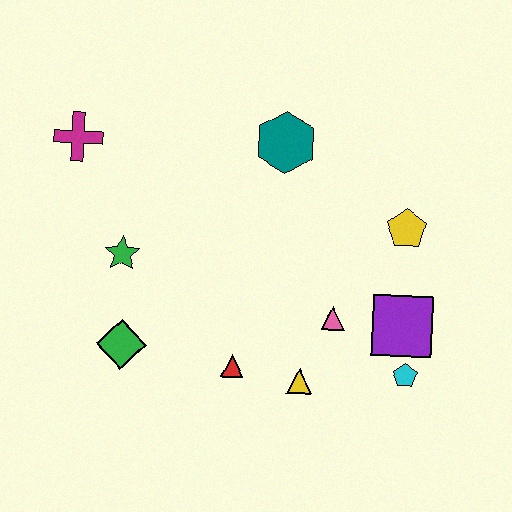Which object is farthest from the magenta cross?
The cyan pentagon is farthest from the magenta cross.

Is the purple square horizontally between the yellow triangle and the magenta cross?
No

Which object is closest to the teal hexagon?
The yellow pentagon is closest to the teal hexagon.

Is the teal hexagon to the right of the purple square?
No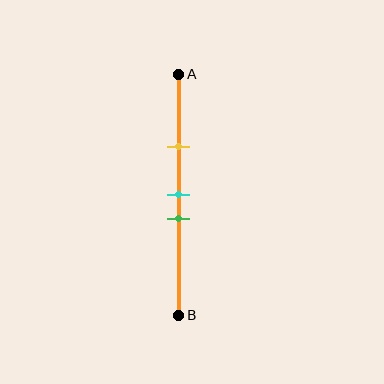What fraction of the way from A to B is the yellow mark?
The yellow mark is approximately 30% (0.3) of the way from A to B.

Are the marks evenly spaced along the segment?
No, the marks are not evenly spaced.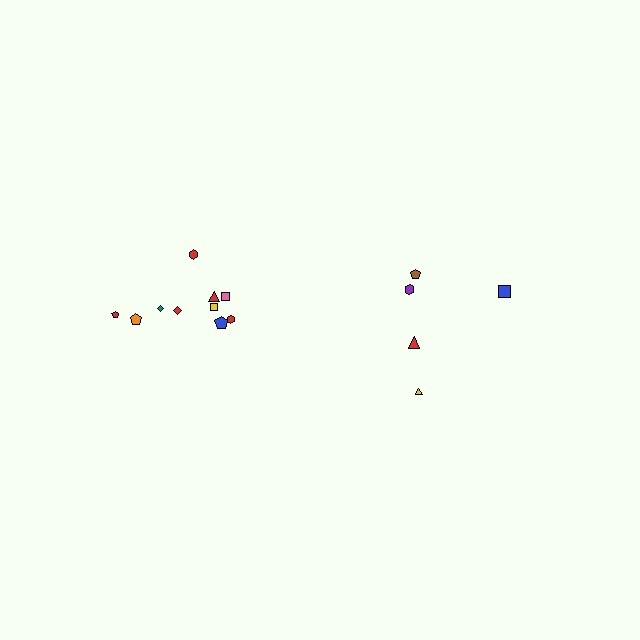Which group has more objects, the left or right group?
The left group.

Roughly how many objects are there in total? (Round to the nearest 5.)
Roughly 15 objects in total.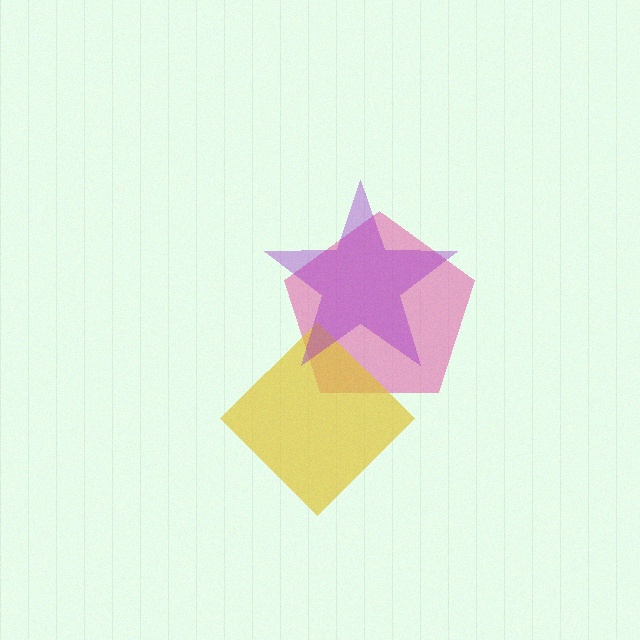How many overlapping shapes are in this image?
There are 3 overlapping shapes in the image.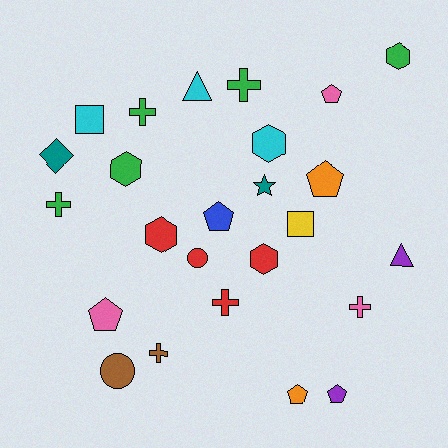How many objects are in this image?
There are 25 objects.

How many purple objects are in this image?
There are 2 purple objects.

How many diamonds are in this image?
There is 1 diamond.